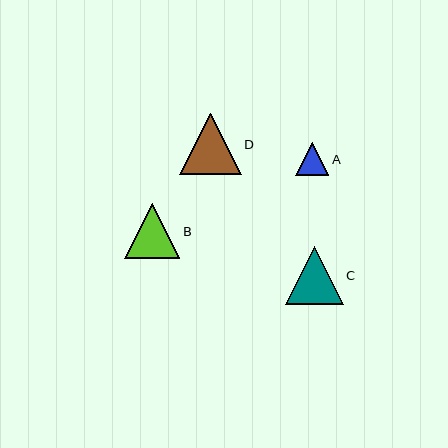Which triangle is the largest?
Triangle D is the largest with a size of approximately 62 pixels.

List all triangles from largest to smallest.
From largest to smallest: D, C, B, A.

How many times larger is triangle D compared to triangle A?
Triangle D is approximately 1.8 times the size of triangle A.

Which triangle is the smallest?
Triangle A is the smallest with a size of approximately 33 pixels.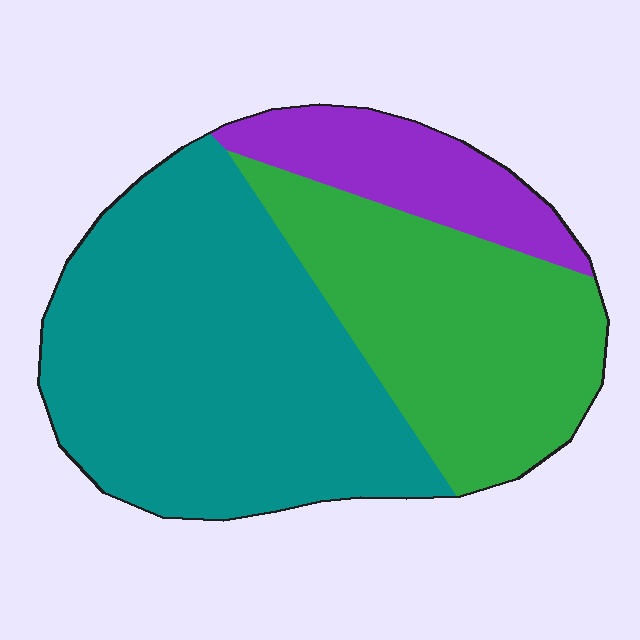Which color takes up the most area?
Teal, at roughly 50%.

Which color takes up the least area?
Purple, at roughly 15%.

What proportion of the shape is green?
Green covers 33% of the shape.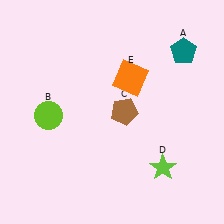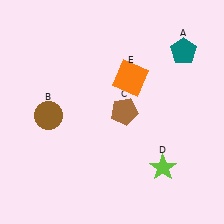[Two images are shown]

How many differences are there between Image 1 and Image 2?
There is 1 difference between the two images.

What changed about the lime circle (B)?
In Image 1, B is lime. In Image 2, it changed to brown.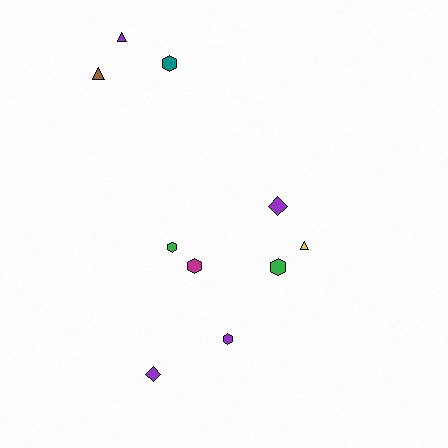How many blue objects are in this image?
There are no blue objects.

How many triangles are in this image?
There are 3 triangles.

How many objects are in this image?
There are 10 objects.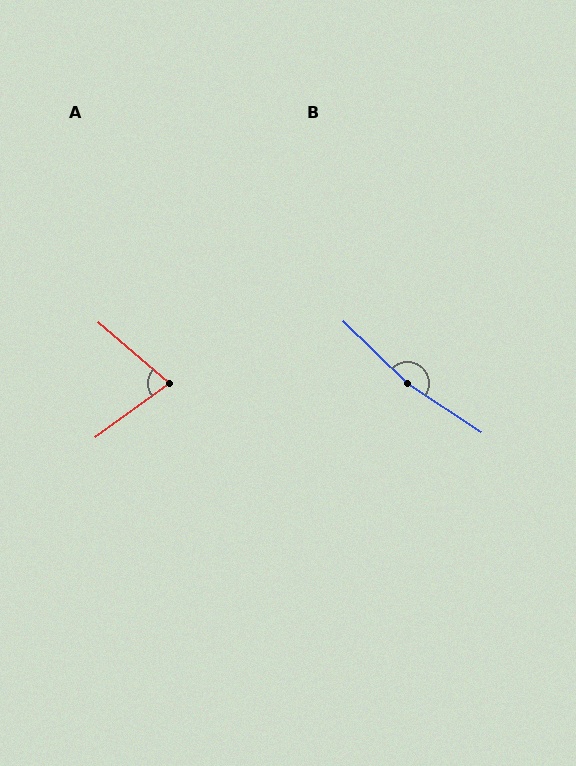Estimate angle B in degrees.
Approximately 170 degrees.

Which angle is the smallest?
A, at approximately 76 degrees.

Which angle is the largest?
B, at approximately 170 degrees.